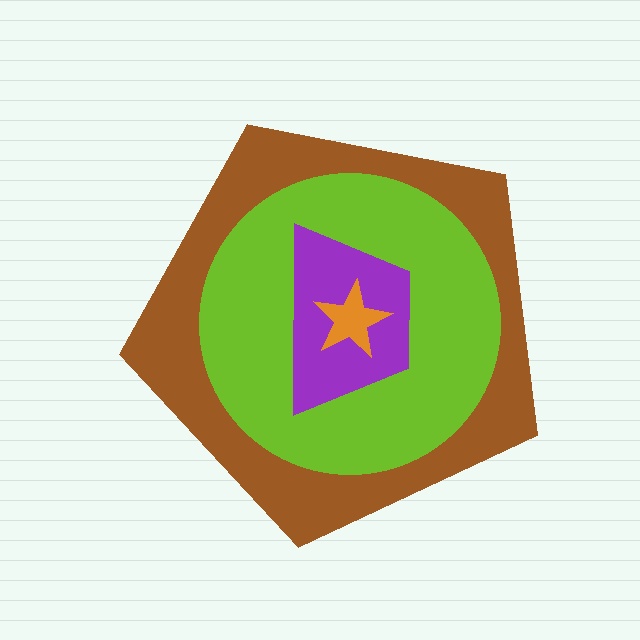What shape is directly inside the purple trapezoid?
The orange star.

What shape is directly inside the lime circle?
The purple trapezoid.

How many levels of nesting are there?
4.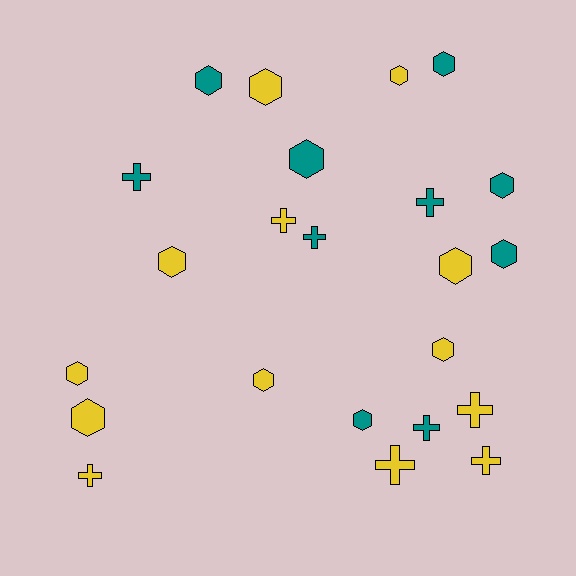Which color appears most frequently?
Yellow, with 13 objects.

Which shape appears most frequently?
Hexagon, with 14 objects.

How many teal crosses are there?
There are 4 teal crosses.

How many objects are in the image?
There are 23 objects.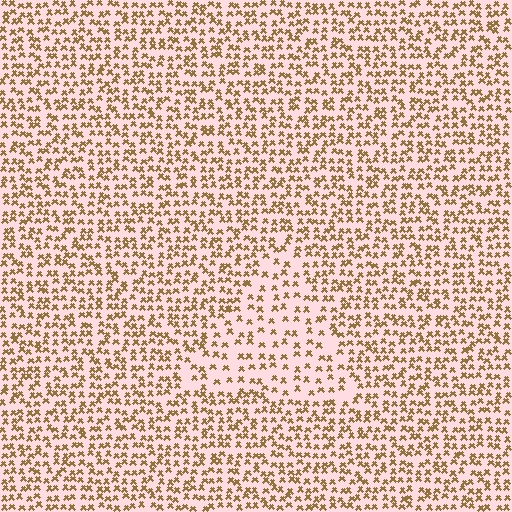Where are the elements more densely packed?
The elements are more densely packed outside the triangle boundary.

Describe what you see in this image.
The image contains small brown elements arranged at two different densities. A triangle-shaped region is visible where the elements are less densely packed than the surrounding area.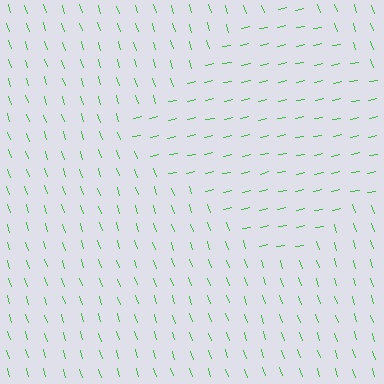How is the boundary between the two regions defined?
The boundary is defined purely by a change in line orientation (approximately 83 degrees difference). All lines are the same color and thickness.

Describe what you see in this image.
The image is filled with small green line segments. A diamond region in the image has lines oriented differently from the surrounding lines, creating a visible texture boundary.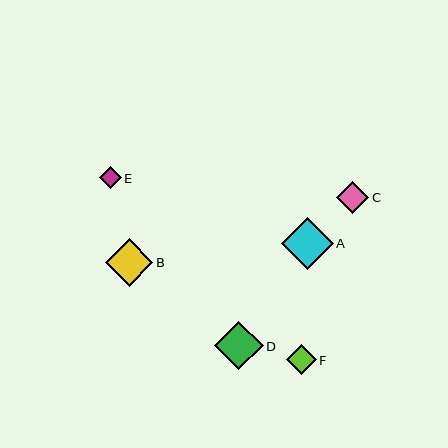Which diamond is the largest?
Diamond A is the largest with a size of approximately 52 pixels.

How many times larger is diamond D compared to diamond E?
Diamond D is approximately 2.2 times the size of diamond E.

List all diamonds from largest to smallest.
From largest to smallest: A, D, B, C, F, E.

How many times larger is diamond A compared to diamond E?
Diamond A is approximately 2.3 times the size of diamond E.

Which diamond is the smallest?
Diamond E is the smallest with a size of approximately 22 pixels.